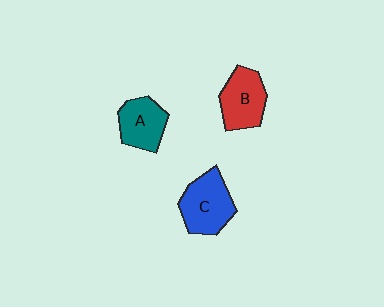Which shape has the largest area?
Shape C (blue).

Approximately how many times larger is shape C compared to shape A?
Approximately 1.3 times.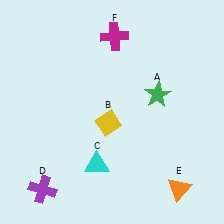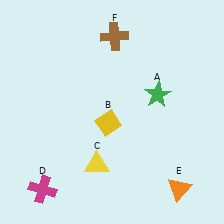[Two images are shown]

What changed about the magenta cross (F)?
In Image 1, F is magenta. In Image 2, it changed to brown.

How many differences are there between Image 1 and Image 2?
There are 3 differences between the two images.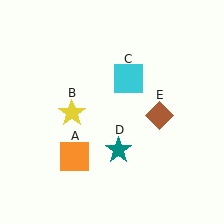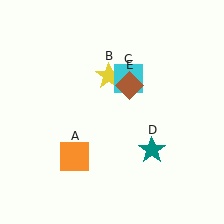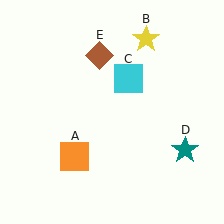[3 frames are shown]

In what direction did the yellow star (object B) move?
The yellow star (object B) moved up and to the right.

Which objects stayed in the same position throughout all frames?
Orange square (object A) and cyan square (object C) remained stationary.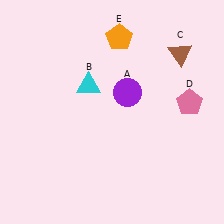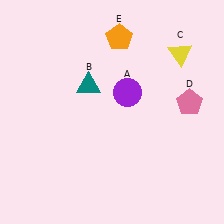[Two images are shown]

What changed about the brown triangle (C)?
In Image 1, C is brown. In Image 2, it changed to yellow.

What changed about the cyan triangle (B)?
In Image 1, B is cyan. In Image 2, it changed to teal.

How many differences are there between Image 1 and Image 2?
There are 2 differences between the two images.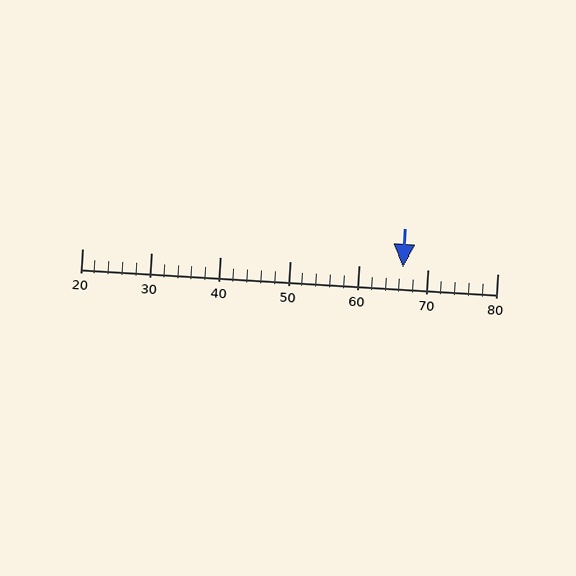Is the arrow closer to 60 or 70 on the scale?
The arrow is closer to 70.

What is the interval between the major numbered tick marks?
The major tick marks are spaced 10 units apart.